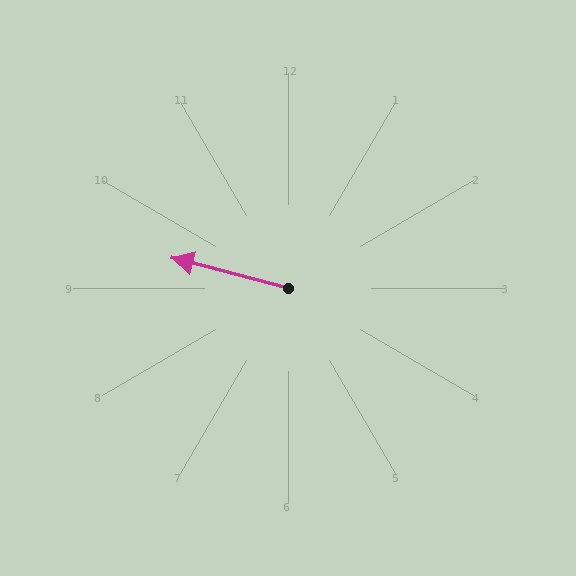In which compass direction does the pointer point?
West.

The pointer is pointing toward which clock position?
Roughly 9 o'clock.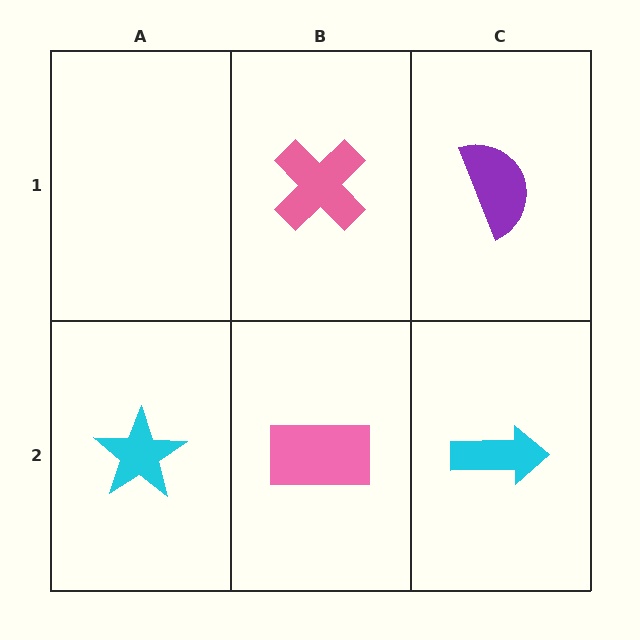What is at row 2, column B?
A pink rectangle.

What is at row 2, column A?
A cyan star.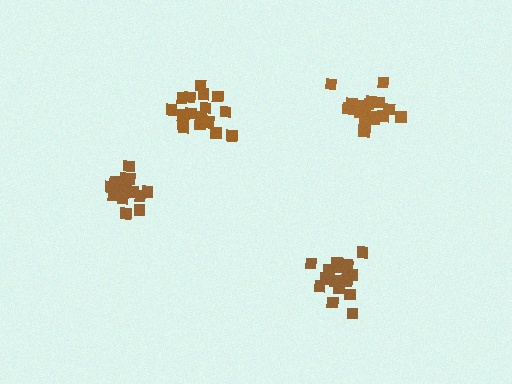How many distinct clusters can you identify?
There are 4 distinct clusters.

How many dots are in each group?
Group 1: 16 dots, Group 2: 18 dots, Group 3: 17 dots, Group 4: 18 dots (69 total).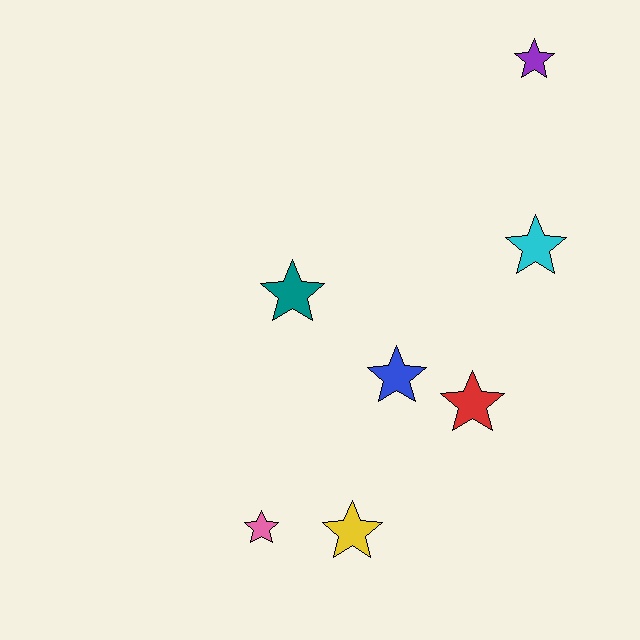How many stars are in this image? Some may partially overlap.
There are 7 stars.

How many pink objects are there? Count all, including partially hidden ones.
There is 1 pink object.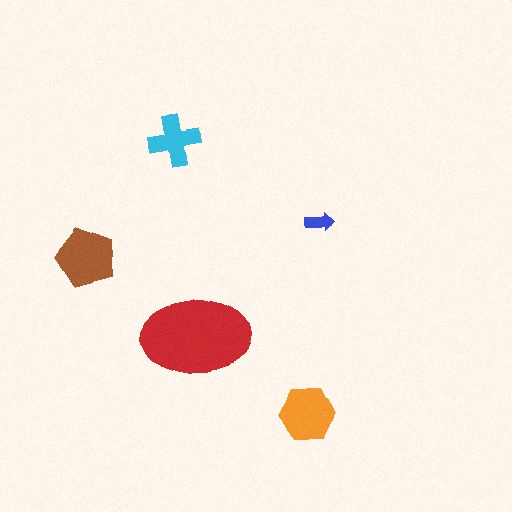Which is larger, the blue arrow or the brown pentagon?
The brown pentagon.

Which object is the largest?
The red ellipse.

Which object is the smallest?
The blue arrow.